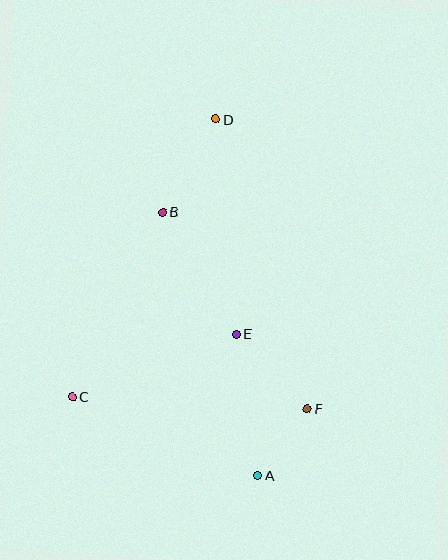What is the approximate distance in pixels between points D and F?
The distance between D and F is approximately 303 pixels.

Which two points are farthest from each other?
Points A and D are farthest from each other.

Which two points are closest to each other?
Points A and F are closest to each other.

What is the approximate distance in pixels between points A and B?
The distance between A and B is approximately 280 pixels.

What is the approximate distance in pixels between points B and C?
The distance between B and C is approximately 206 pixels.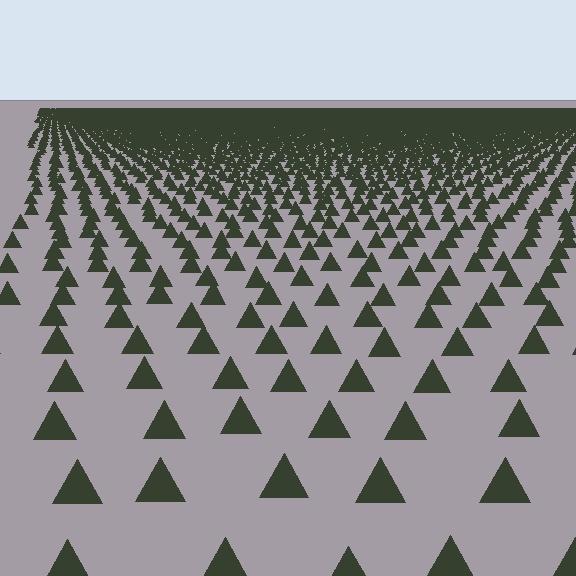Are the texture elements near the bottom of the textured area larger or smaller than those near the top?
Larger. Near the bottom, elements are closer to the viewer and appear at a bigger on-screen size.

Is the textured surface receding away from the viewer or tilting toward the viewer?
The surface is receding away from the viewer. Texture elements get smaller and denser toward the top.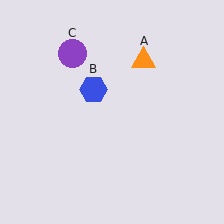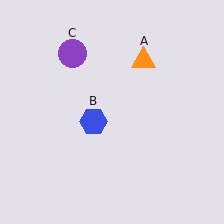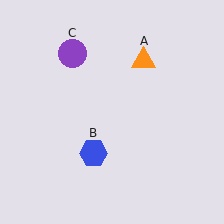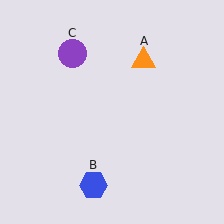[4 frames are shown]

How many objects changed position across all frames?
1 object changed position: blue hexagon (object B).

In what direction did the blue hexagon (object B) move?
The blue hexagon (object B) moved down.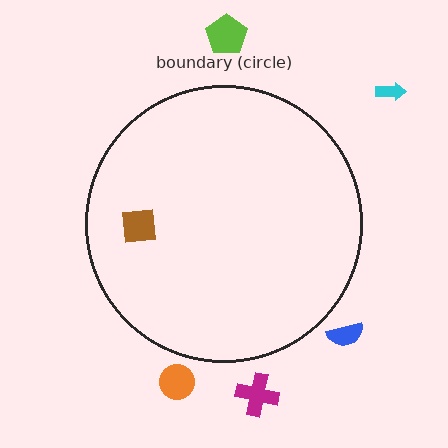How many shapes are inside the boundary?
1 inside, 5 outside.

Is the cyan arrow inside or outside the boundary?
Outside.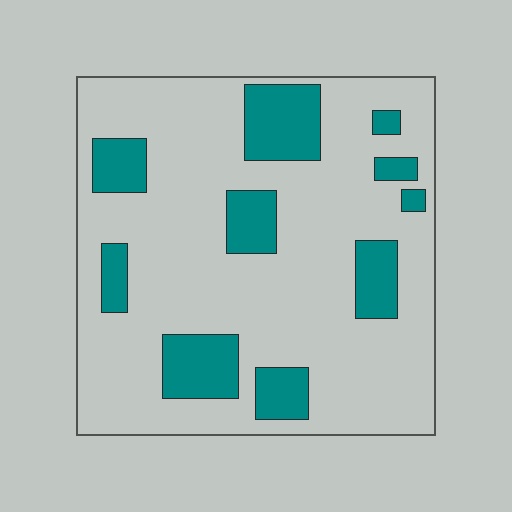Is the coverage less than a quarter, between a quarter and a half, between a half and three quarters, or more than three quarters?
Less than a quarter.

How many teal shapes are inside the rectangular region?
10.